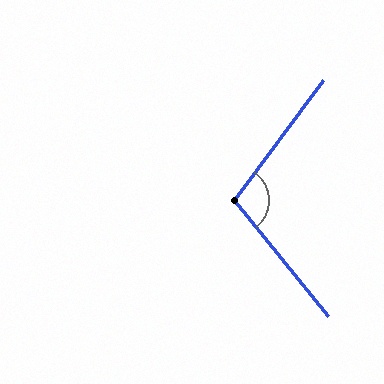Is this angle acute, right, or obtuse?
It is obtuse.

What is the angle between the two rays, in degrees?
Approximately 105 degrees.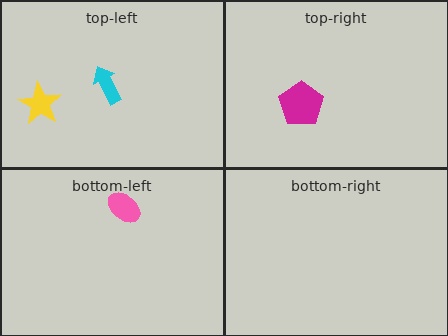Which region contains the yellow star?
The top-left region.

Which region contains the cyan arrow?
The top-left region.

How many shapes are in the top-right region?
1.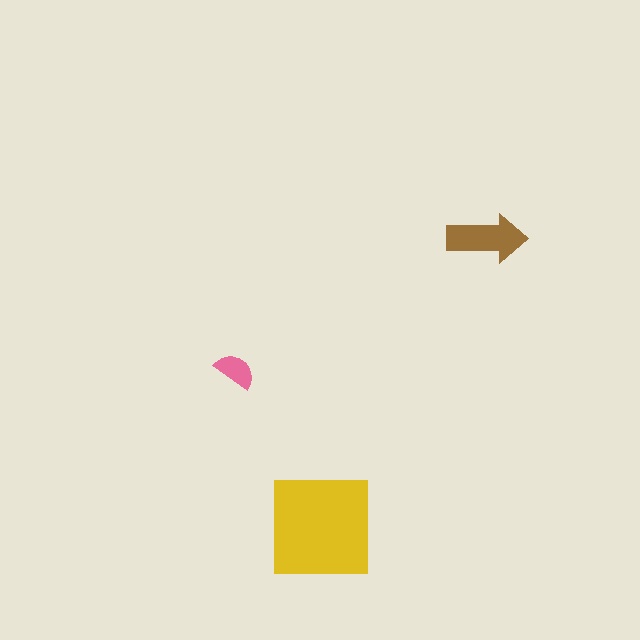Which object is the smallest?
The pink semicircle.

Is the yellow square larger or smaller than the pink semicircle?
Larger.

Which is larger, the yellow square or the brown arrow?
The yellow square.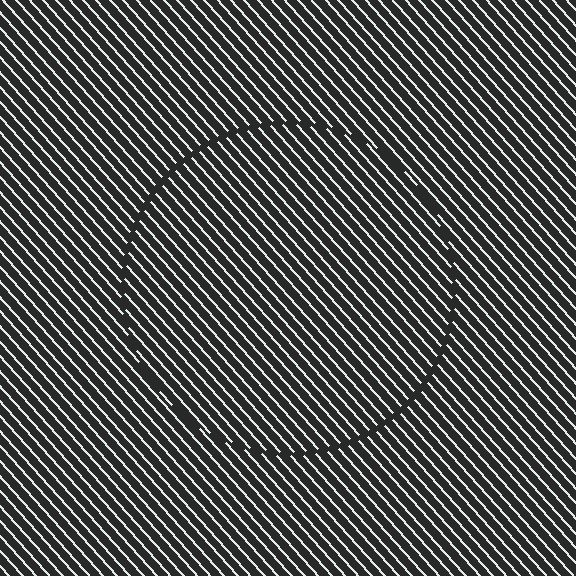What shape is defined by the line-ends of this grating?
An illusory circle. The interior of the shape contains the same grating, shifted by half a period — the contour is defined by the phase discontinuity where line-ends from the inner and outer gratings abut.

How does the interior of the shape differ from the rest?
The interior of the shape contains the same grating, shifted by half a period — the contour is defined by the phase discontinuity where line-ends from the inner and outer gratings abut.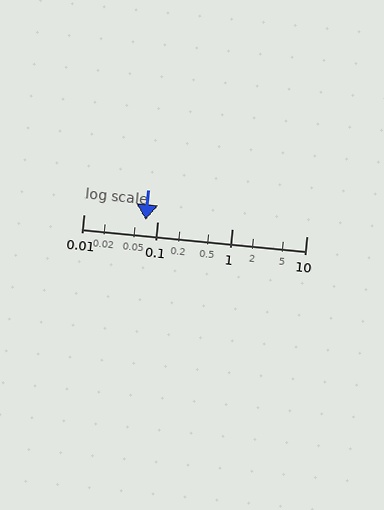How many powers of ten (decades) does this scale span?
The scale spans 3 decades, from 0.01 to 10.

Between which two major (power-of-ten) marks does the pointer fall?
The pointer is between 0.01 and 0.1.